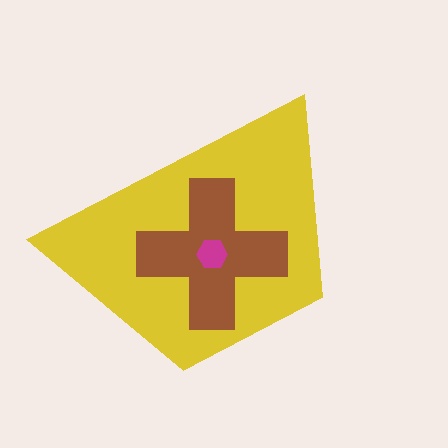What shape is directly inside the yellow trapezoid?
The brown cross.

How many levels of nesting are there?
3.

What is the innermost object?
The magenta hexagon.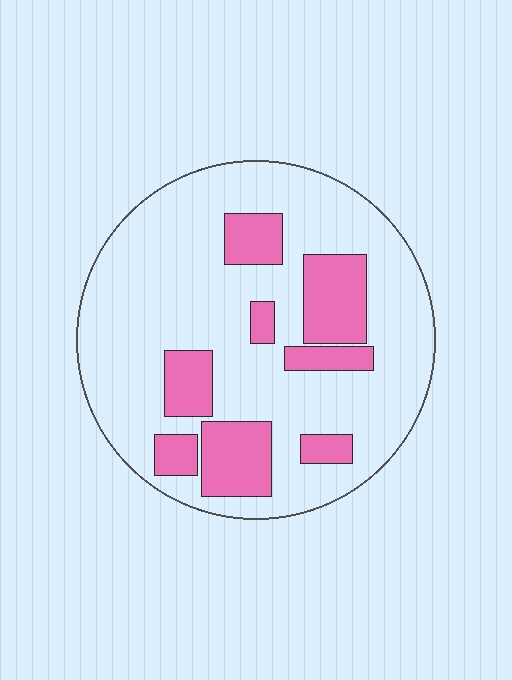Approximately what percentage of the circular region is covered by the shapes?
Approximately 25%.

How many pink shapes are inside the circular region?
8.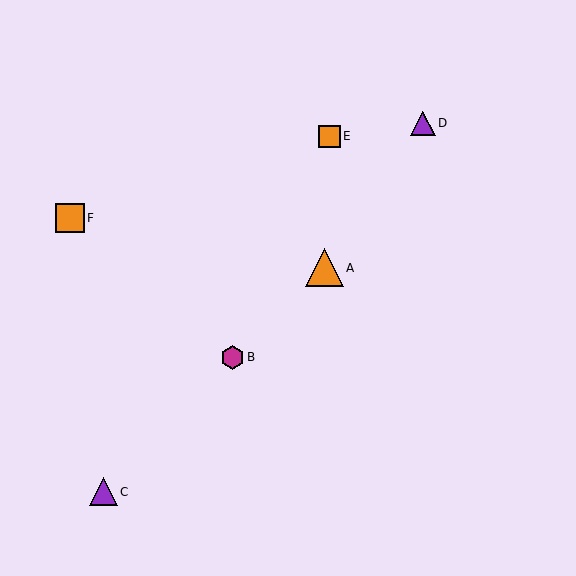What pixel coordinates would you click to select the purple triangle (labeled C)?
Click at (103, 492) to select the purple triangle C.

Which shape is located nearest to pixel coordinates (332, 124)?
The orange square (labeled E) at (329, 136) is nearest to that location.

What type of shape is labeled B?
Shape B is a magenta hexagon.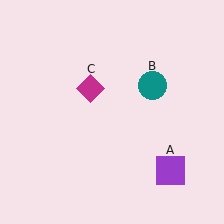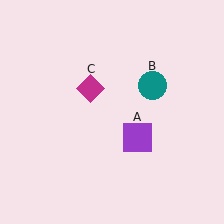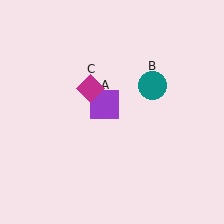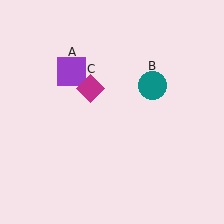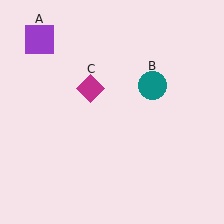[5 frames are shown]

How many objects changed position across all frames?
1 object changed position: purple square (object A).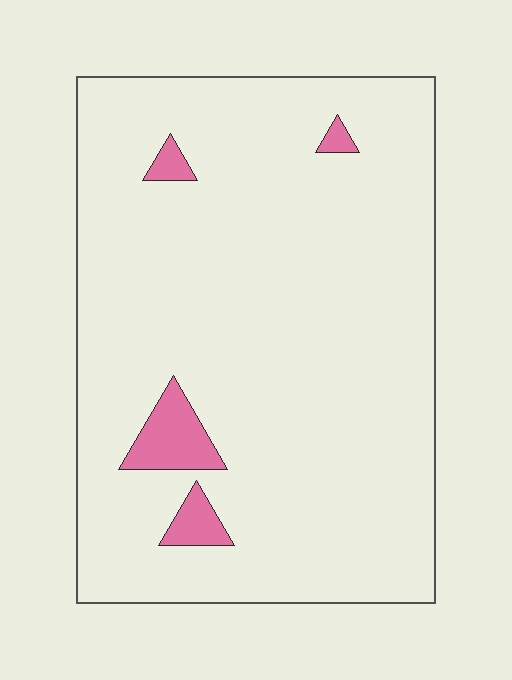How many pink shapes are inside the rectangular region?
4.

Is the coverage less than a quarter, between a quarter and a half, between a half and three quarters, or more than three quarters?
Less than a quarter.